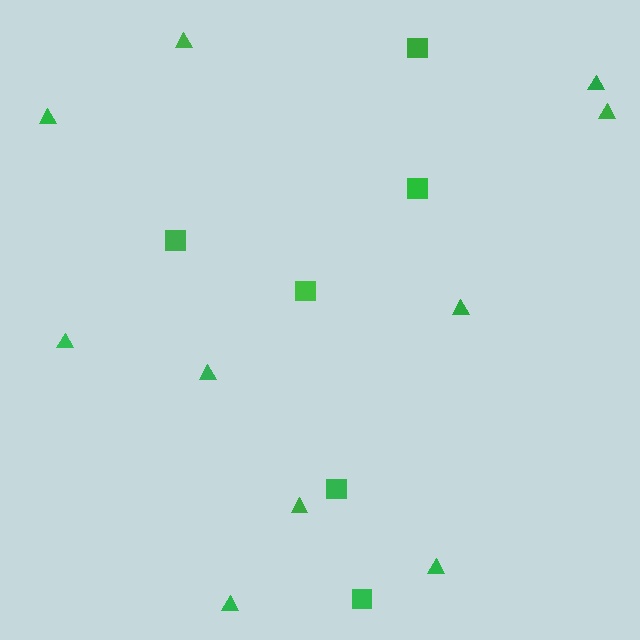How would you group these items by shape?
There are 2 groups: one group of squares (6) and one group of triangles (10).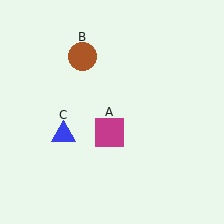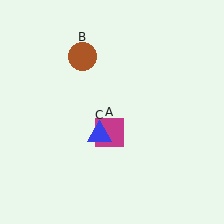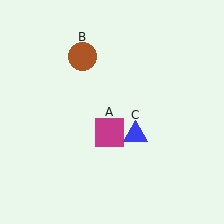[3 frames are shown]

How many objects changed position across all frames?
1 object changed position: blue triangle (object C).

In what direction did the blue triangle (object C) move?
The blue triangle (object C) moved right.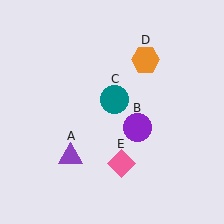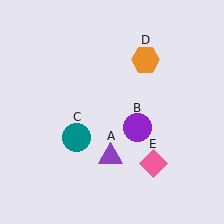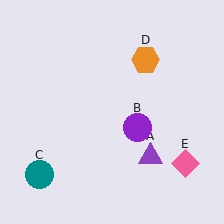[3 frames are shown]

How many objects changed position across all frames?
3 objects changed position: purple triangle (object A), teal circle (object C), pink diamond (object E).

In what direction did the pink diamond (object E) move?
The pink diamond (object E) moved right.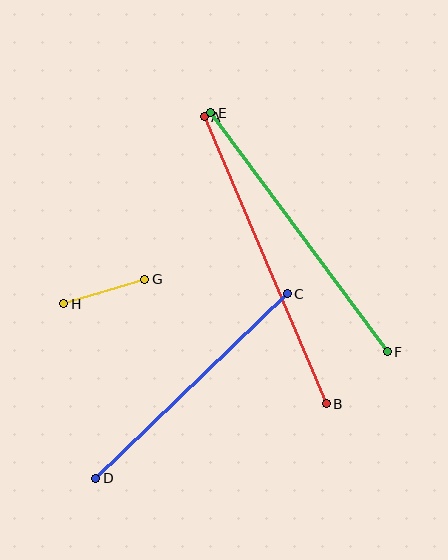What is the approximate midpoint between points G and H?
The midpoint is at approximately (104, 292) pixels.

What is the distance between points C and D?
The distance is approximately 266 pixels.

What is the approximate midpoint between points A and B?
The midpoint is at approximately (265, 260) pixels.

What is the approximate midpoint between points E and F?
The midpoint is at approximately (299, 232) pixels.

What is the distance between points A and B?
The distance is approximately 312 pixels.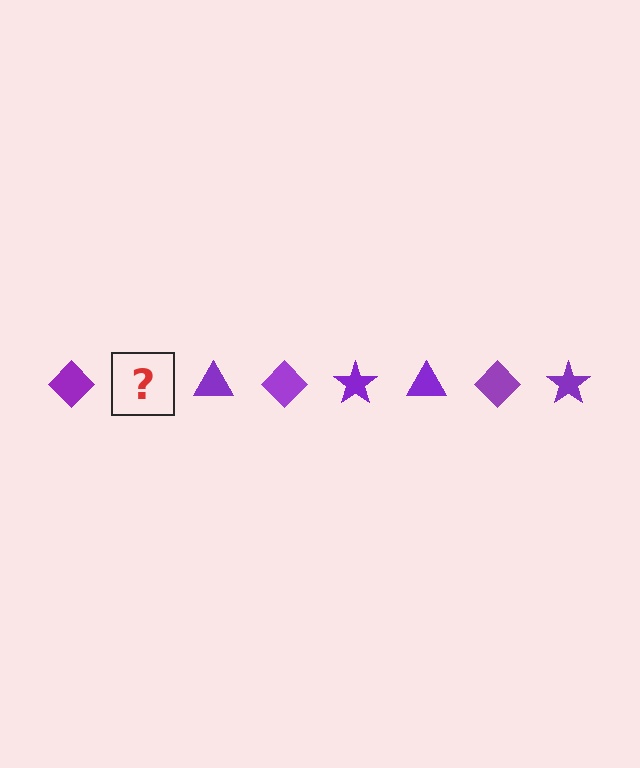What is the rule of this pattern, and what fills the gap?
The rule is that the pattern cycles through diamond, star, triangle shapes in purple. The gap should be filled with a purple star.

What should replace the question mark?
The question mark should be replaced with a purple star.